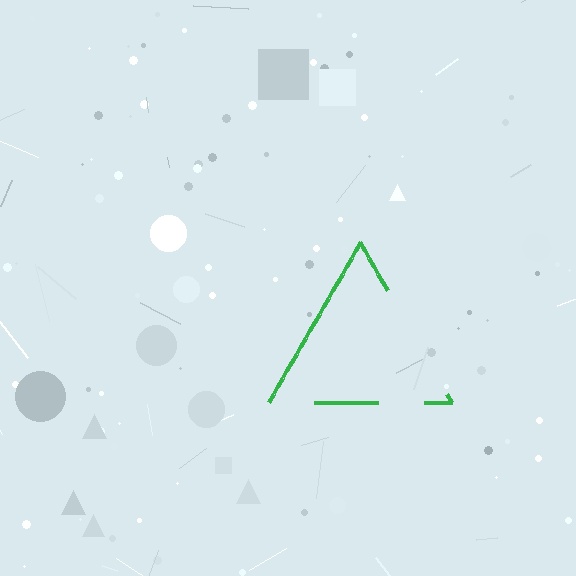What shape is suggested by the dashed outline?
The dashed outline suggests a triangle.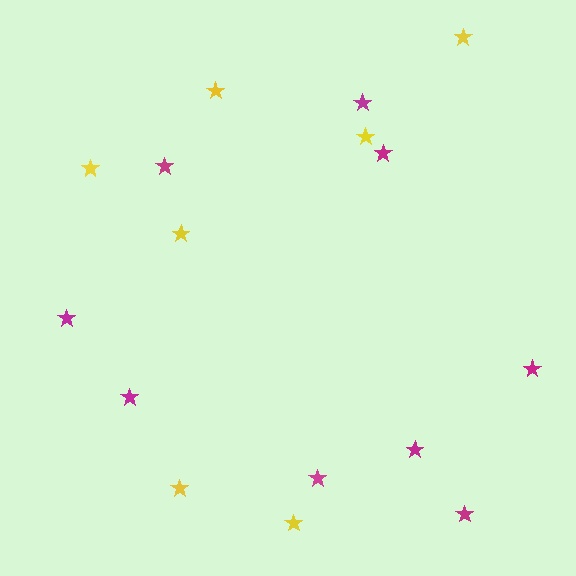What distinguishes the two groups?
There are 2 groups: one group of magenta stars (9) and one group of yellow stars (7).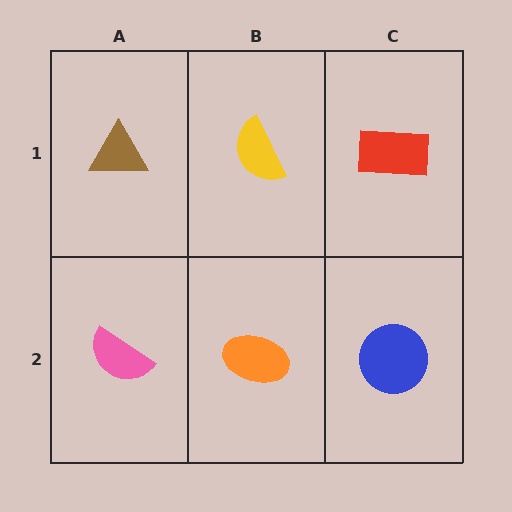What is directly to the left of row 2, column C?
An orange ellipse.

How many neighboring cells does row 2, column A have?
2.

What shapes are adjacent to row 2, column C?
A red rectangle (row 1, column C), an orange ellipse (row 2, column B).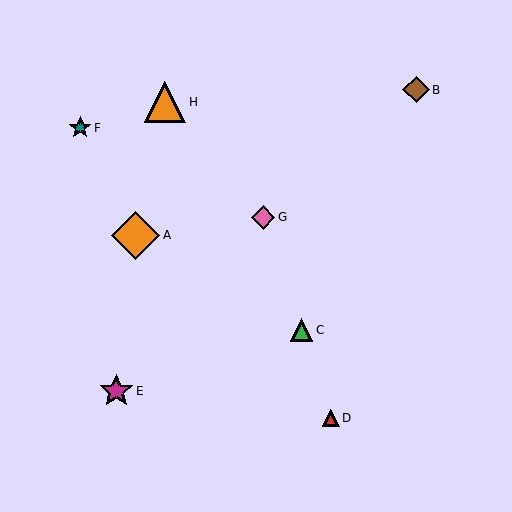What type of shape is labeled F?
Shape F is a teal star.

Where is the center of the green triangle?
The center of the green triangle is at (302, 330).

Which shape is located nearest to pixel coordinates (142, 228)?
The orange diamond (labeled A) at (135, 235) is nearest to that location.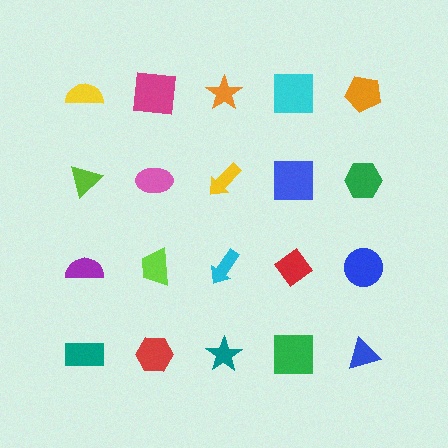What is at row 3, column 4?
A red diamond.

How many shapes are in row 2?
5 shapes.